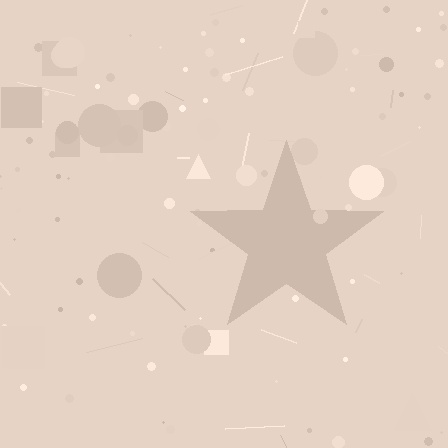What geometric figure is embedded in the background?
A star is embedded in the background.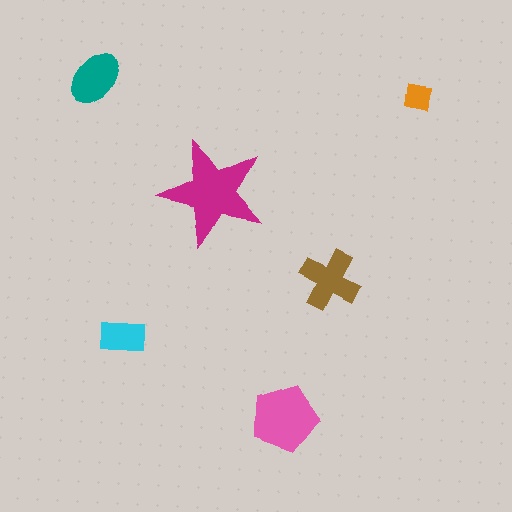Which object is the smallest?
The orange square.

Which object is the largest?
The magenta star.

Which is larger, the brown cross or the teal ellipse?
The brown cross.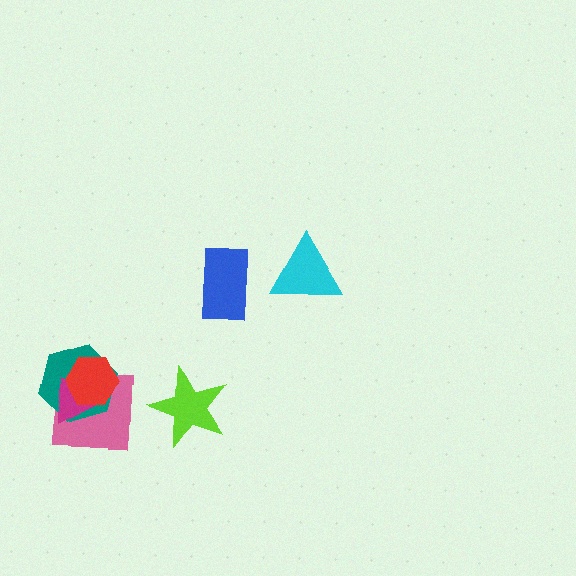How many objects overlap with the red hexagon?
3 objects overlap with the red hexagon.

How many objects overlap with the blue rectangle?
0 objects overlap with the blue rectangle.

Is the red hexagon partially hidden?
No, no other shape covers it.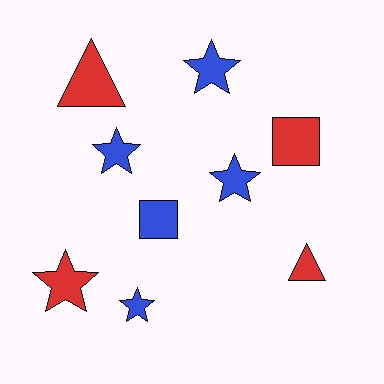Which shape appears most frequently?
Star, with 5 objects.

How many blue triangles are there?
There are no blue triangles.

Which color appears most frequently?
Blue, with 5 objects.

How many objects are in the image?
There are 9 objects.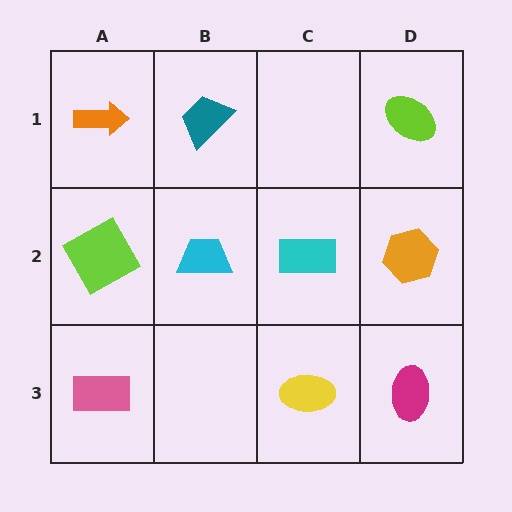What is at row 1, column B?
A teal trapezoid.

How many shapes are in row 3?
3 shapes.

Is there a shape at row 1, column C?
No, that cell is empty.